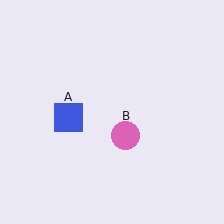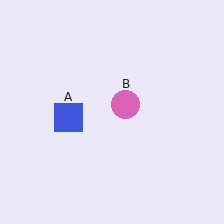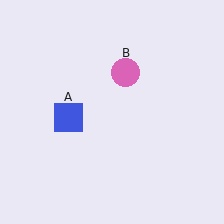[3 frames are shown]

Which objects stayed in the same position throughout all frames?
Blue square (object A) remained stationary.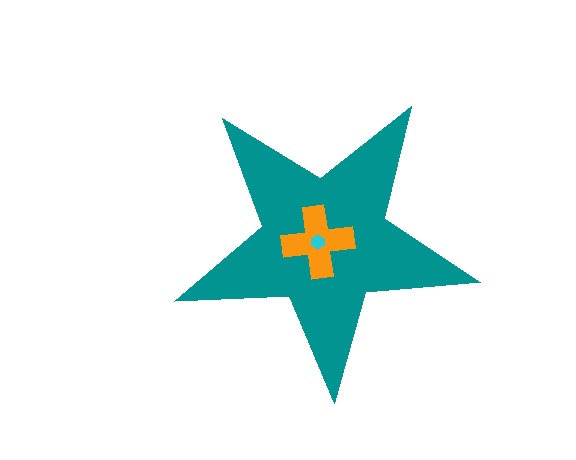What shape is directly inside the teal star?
The orange cross.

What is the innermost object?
The cyan hexagon.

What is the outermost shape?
The teal star.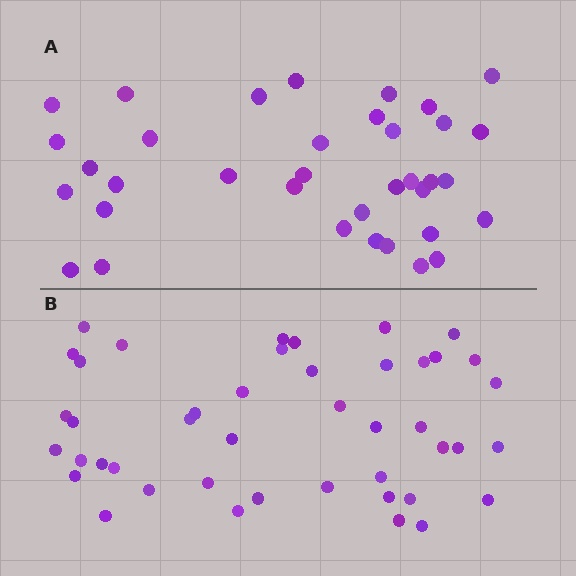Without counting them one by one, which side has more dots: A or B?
Region B (the bottom region) has more dots.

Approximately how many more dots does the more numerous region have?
Region B has roughly 8 or so more dots than region A.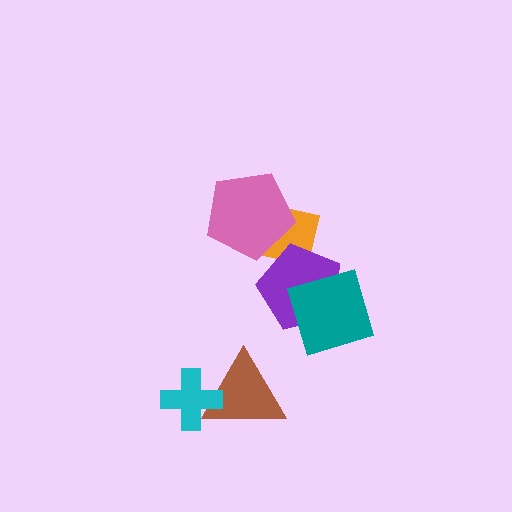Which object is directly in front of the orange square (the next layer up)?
The purple pentagon is directly in front of the orange square.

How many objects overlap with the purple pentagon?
2 objects overlap with the purple pentagon.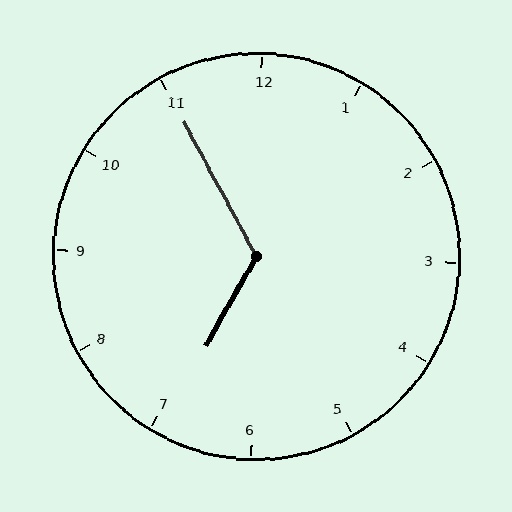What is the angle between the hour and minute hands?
Approximately 122 degrees.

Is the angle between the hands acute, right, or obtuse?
It is obtuse.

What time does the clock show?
6:55.